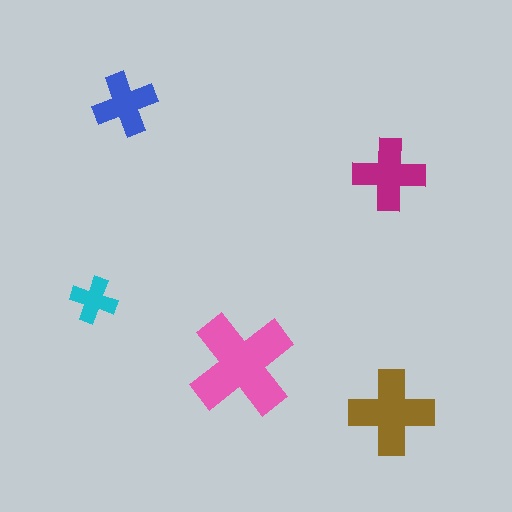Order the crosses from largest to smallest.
the pink one, the brown one, the magenta one, the blue one, the cyan one.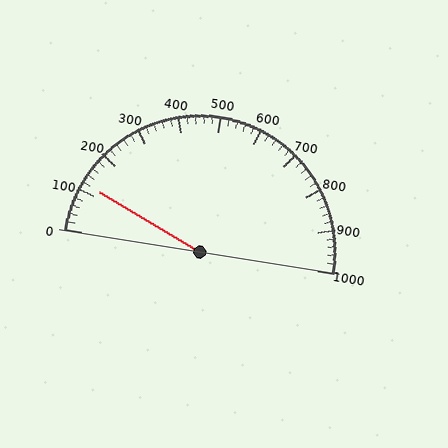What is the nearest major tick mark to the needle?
The nearest major tick mark is 100.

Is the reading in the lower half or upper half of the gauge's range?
The reading is in the lower half of the range (0 to 1000).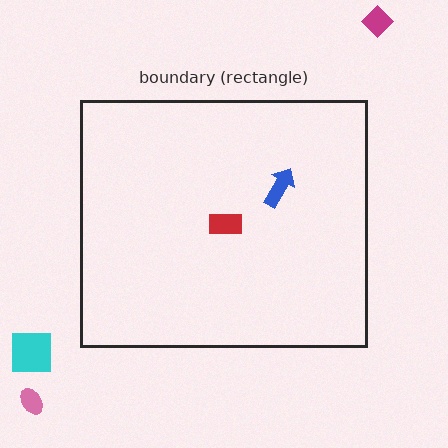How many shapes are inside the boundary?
2 inside, 3 outside.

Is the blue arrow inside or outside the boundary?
Inside.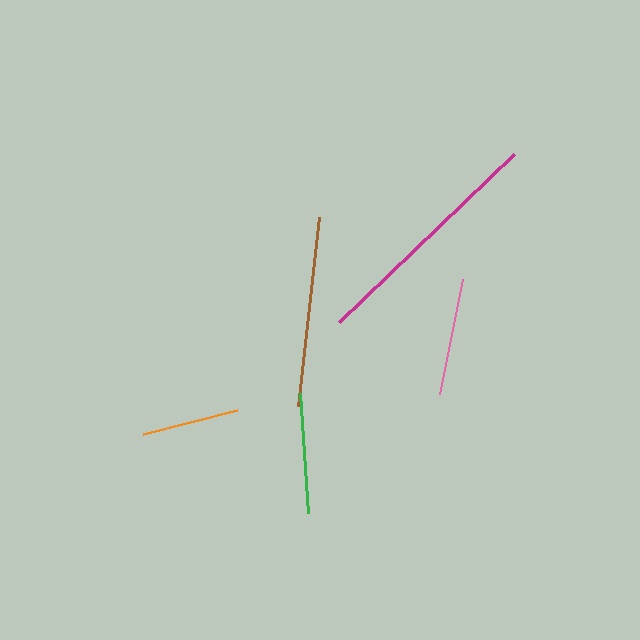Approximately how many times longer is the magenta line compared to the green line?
The magenta line is approximately 2.0 times the length of the green line.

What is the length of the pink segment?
The pink segment is approximately 117 pixels long.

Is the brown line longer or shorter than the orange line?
The brown line is longer than the orange line.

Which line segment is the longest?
The magenta line is the longest at approximately 243 pixels.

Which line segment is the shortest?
The orange line is the shortest at approximately 97 pixels.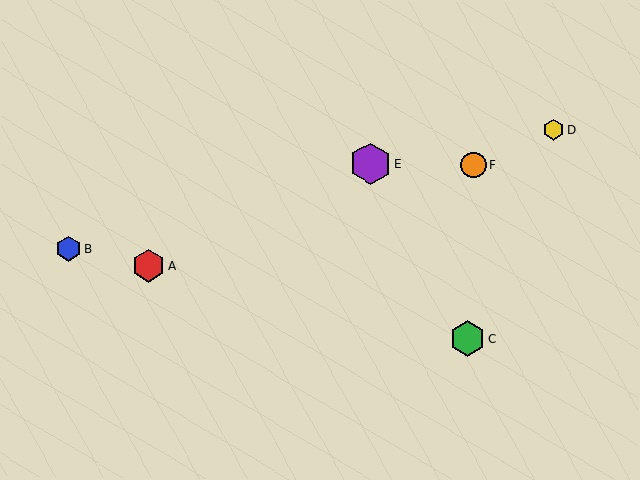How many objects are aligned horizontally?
2 objects (E, F) are aligned horizontally.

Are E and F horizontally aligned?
Yes, both are at y≈164.